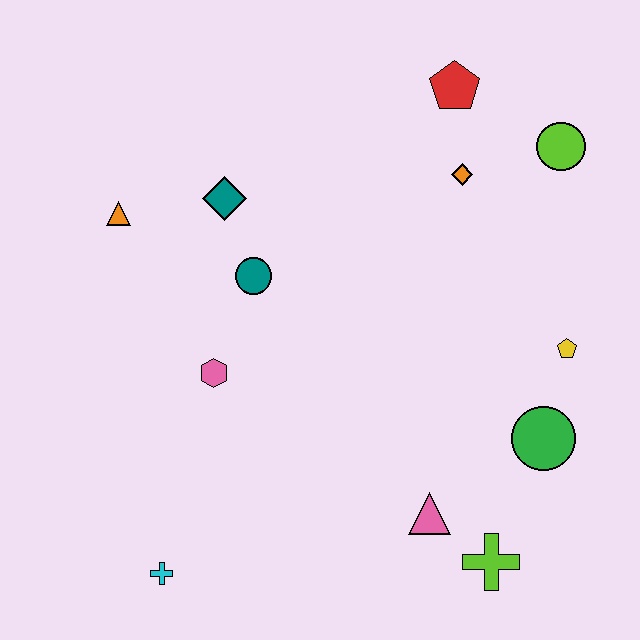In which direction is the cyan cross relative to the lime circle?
The cyan cross is below the lime circle.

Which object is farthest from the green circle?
The orange triangle is farthest from the green circle.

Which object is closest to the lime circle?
The orange diamond is closest to the lime circle.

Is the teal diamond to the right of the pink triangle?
No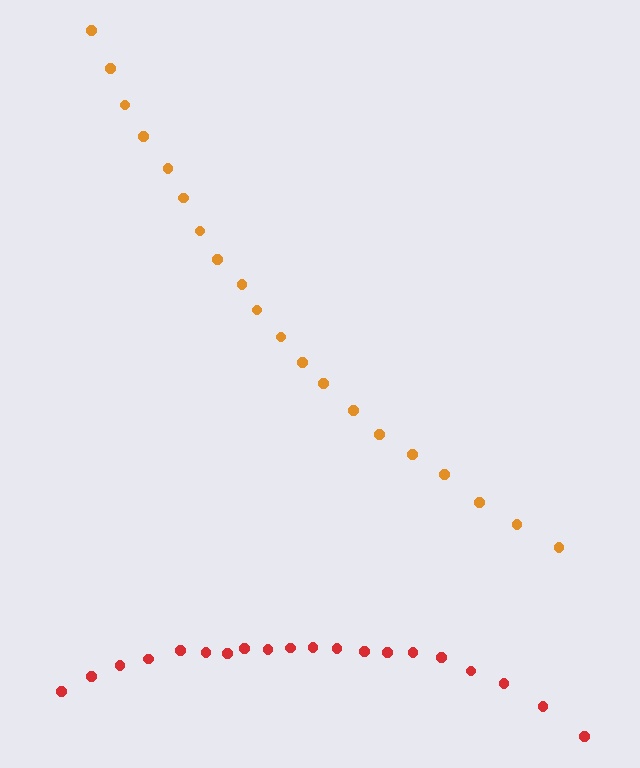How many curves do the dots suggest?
There are 2 distinct paths.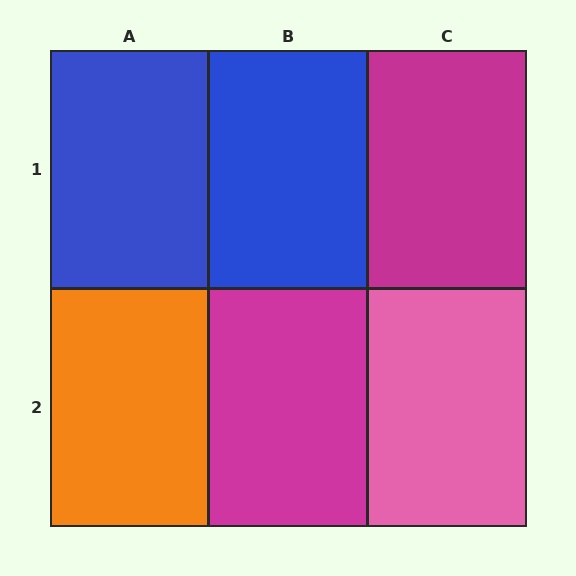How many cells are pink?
1 cell is pink.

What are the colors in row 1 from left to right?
Blue, blue, magenta.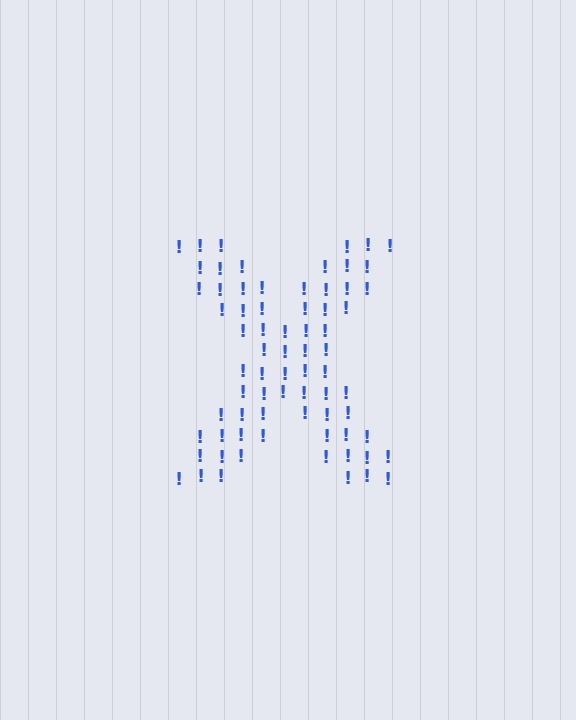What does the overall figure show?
The overall figure shows the letter X.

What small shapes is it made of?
It is made of small exclamation marks.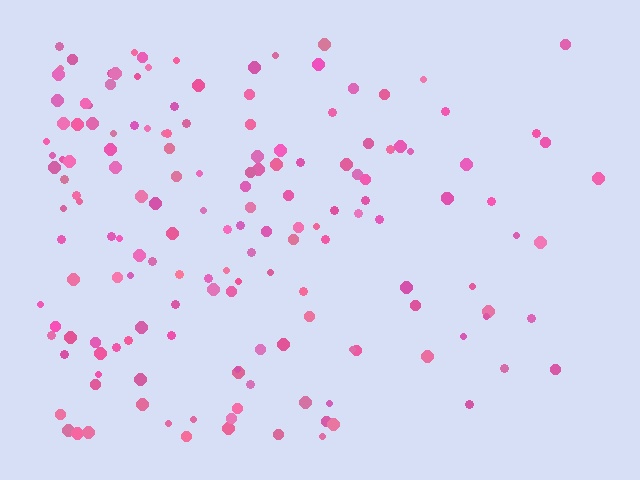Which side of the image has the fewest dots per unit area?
The right.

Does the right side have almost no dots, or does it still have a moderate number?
Still a moderate number, just noticeably fewer than the left.